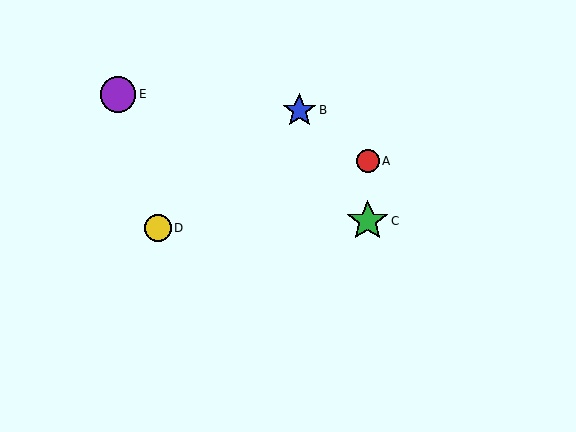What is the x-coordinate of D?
Object D is at x≈158.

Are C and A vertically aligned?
Yes, both are at x≈368.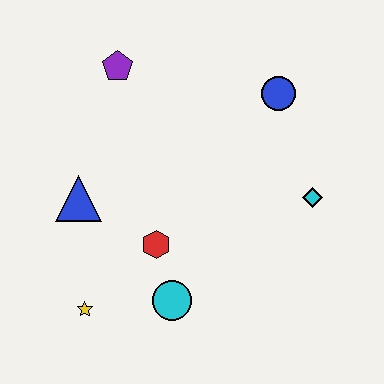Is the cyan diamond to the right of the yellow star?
Yes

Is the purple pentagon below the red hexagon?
No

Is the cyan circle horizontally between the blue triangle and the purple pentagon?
No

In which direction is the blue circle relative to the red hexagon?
The blue circle is above the red hexagon.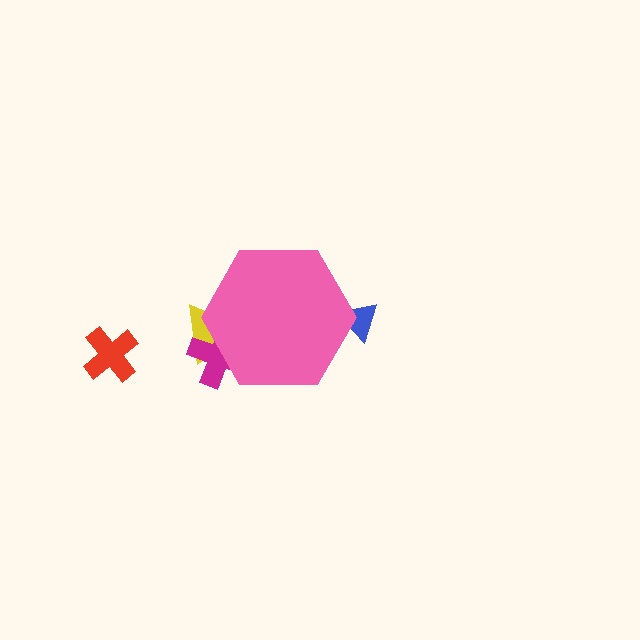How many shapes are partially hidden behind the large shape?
3 shapes are partially hidden.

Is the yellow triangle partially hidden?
Yes, the yellow triangle is partially hidden behind the pink hexagon.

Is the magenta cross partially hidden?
Yes, the magenta cross is partially hidden behind the pink hexagon.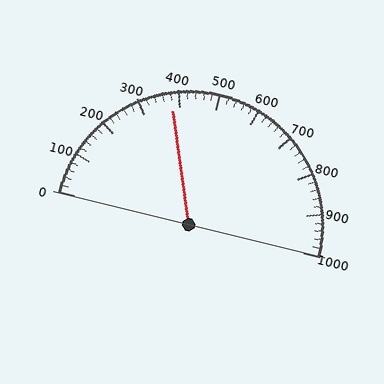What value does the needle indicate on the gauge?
The needle indicates approximately 380.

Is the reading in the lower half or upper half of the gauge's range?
The reading is in the lower half of the range (0 to 1000).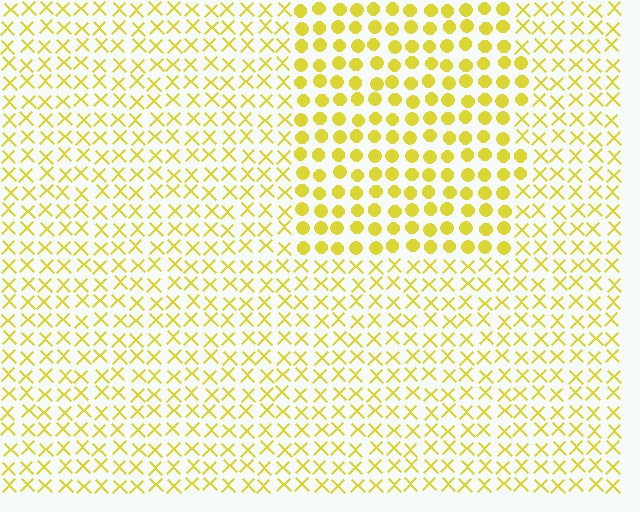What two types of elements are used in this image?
The image uses circles inside the rectangle region and X marks outside it.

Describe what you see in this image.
The image is filled with small yellow elements arranged in a uniform grid. A rectangle-shaped region contains circles, while the surrounding area contains X marks. The boundary is defined purely by the change in element shape.